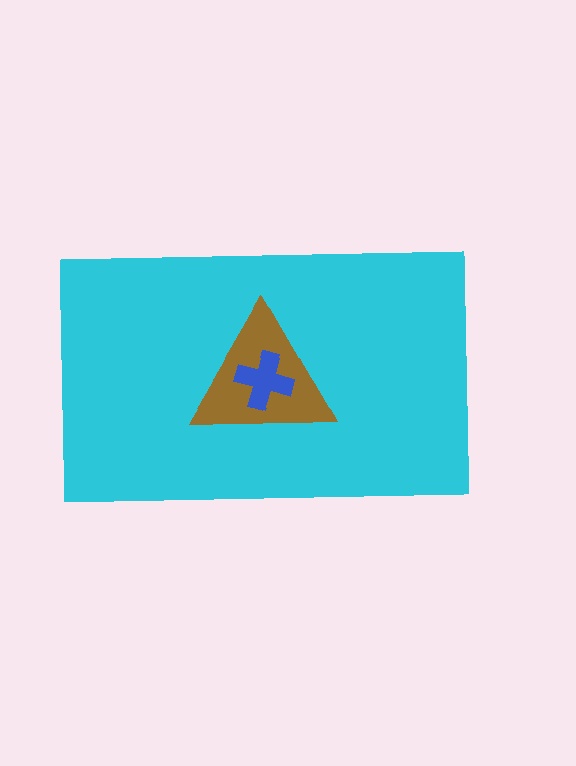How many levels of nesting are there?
3.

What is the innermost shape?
The blue cross.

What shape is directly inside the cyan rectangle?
The brown triangle.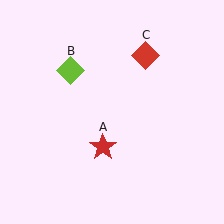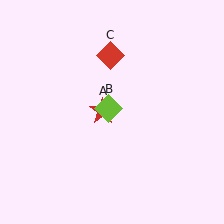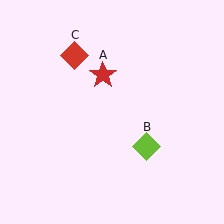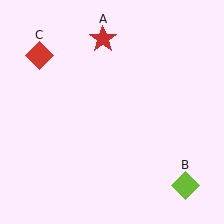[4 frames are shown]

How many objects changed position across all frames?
3 objects changed position: red star (object A), lime diamond (object B), red diamond (object C).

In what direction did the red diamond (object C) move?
The red diamond (object C) moved left.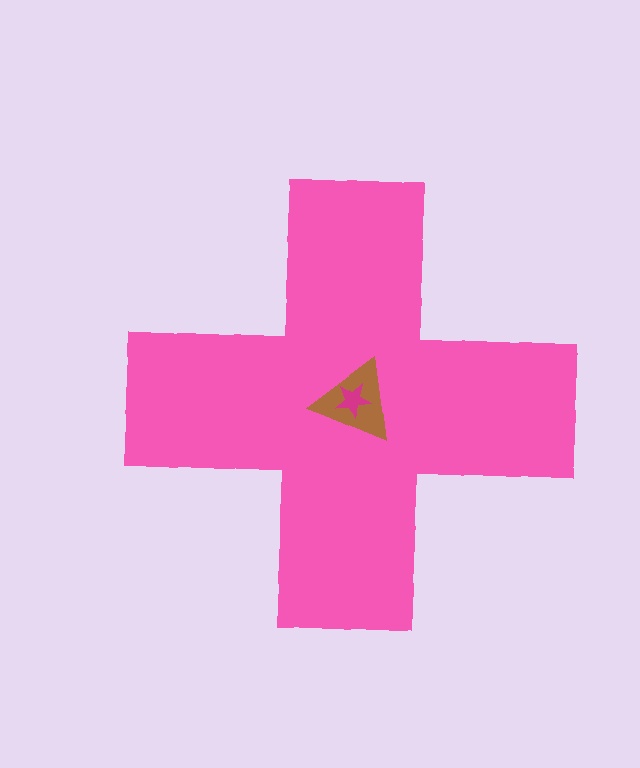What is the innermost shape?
The magenta star.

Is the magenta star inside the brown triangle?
Yes.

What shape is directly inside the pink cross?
The brown triangle.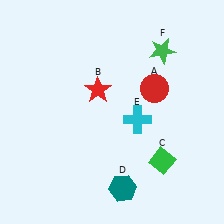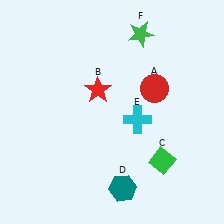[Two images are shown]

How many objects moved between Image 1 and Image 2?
1 object moved between the two images.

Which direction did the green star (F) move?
The green star (F) moved left.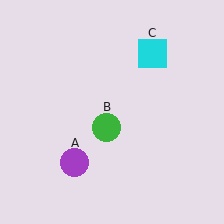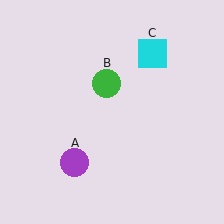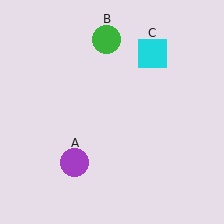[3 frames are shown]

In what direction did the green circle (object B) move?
The green circle (object B) moved up.